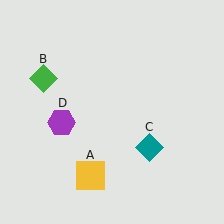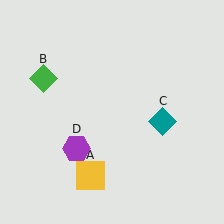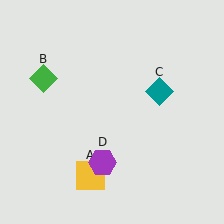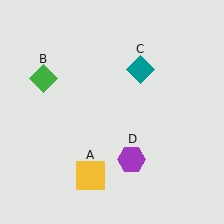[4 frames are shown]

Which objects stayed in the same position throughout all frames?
Yellow square (object A) and green diamond (object B) remained stationary.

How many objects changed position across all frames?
2 objects changed position: teal diamond (object C), purple hexagon (object D).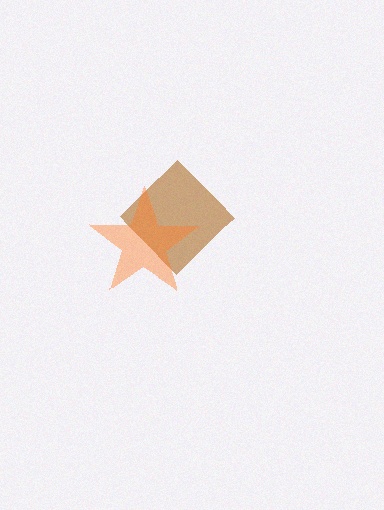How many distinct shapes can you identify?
There are 2 distinct shapes: a brown diamond, an orange star.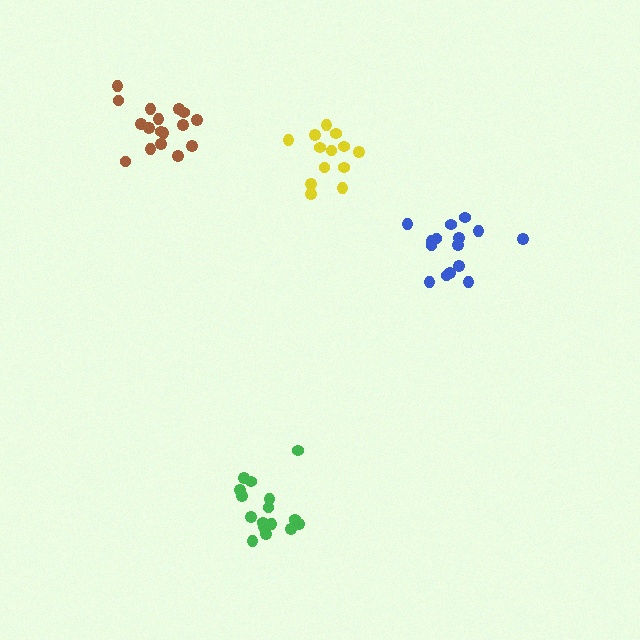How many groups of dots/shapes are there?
There are 4 groups.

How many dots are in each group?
Group 1: 13 dots, Group 2: 16 dots, Group 3: 15 dots, Group 4: 17 dots (61 total).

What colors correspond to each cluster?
The clusters are colored: yellow, green, blue, brown.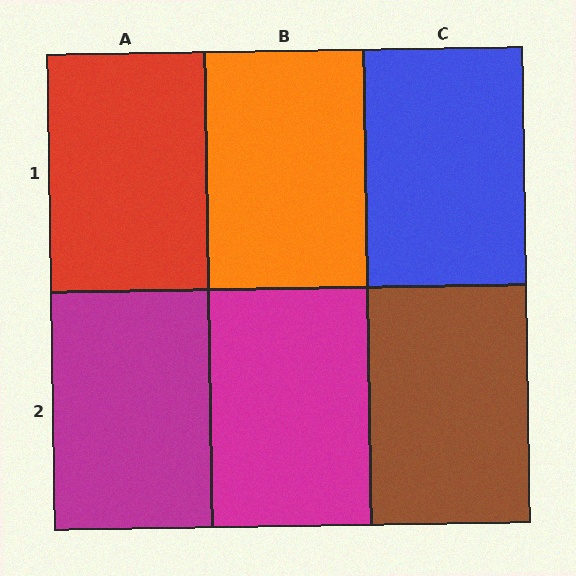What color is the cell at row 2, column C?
Brown.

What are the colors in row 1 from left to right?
Red, orange, blue.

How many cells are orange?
1 cell is orange.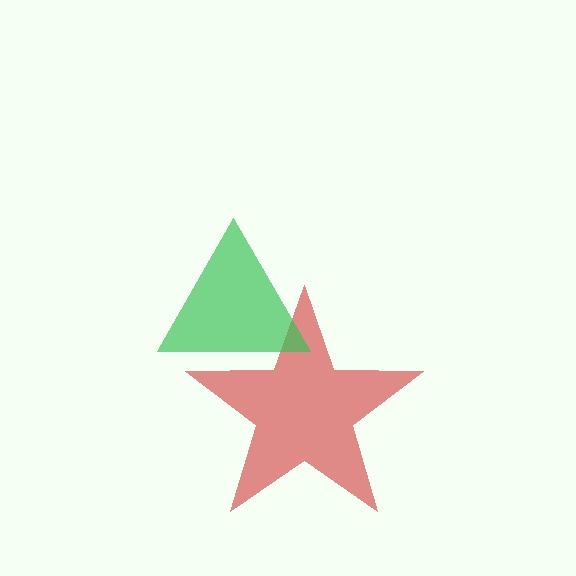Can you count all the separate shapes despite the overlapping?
Yes, there are 2 separate shapes.